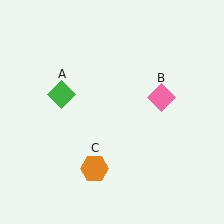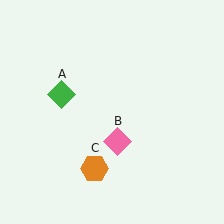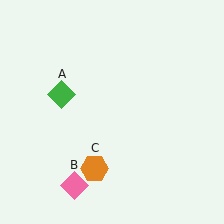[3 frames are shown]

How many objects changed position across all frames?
1 object changed position: pink diamond (object B).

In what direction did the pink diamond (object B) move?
The pink diamond (object B) moved down and to the left.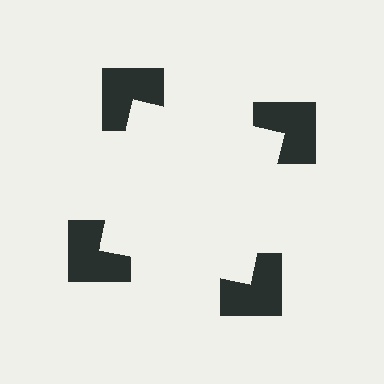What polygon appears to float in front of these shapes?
An illusory square — its edges are inferred from the aligned wedge cuts in the notched squares, not physically drawn.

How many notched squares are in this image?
There are 4 — one at each vertex of the illusory square.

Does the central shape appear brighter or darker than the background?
It typically appears slightly brighter than the background, even though no actual brightness change is drawn.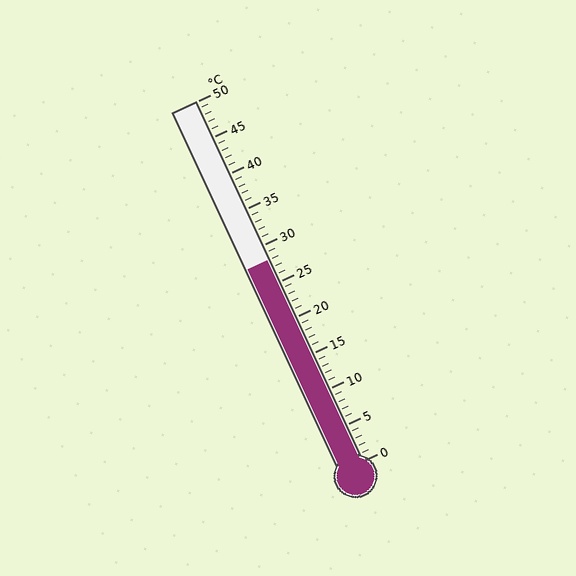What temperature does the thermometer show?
The thermometer shows approximately 28°C.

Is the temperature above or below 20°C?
The temperature is above 20°C.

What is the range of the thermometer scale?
The thermometer scale ranges from 0°C to 50°C.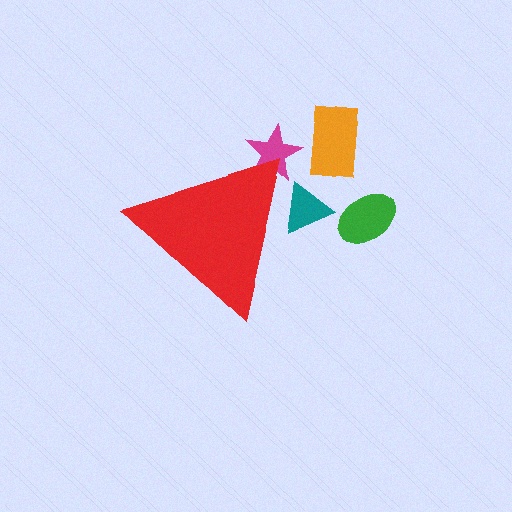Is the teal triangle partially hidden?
Yes, the teal triangle is partially hidden behind the red triangle.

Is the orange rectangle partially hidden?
No, the orange rectangle is fully visible.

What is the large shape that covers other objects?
A red triangle.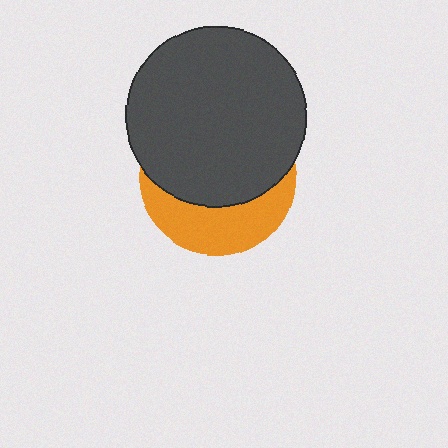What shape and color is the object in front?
The object in front is a dark gray circle.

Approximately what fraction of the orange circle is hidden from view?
Roughly 64% of the orange circle is hidden behind the dark gray circle.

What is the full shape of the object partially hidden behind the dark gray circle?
The partially hidden object is an orange circle.